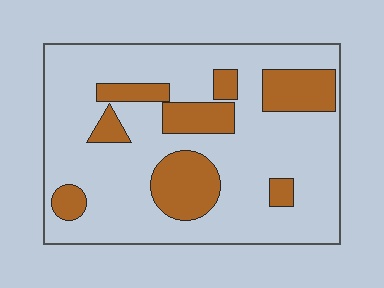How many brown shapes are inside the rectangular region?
8.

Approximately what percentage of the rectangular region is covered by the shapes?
Approximately 25%.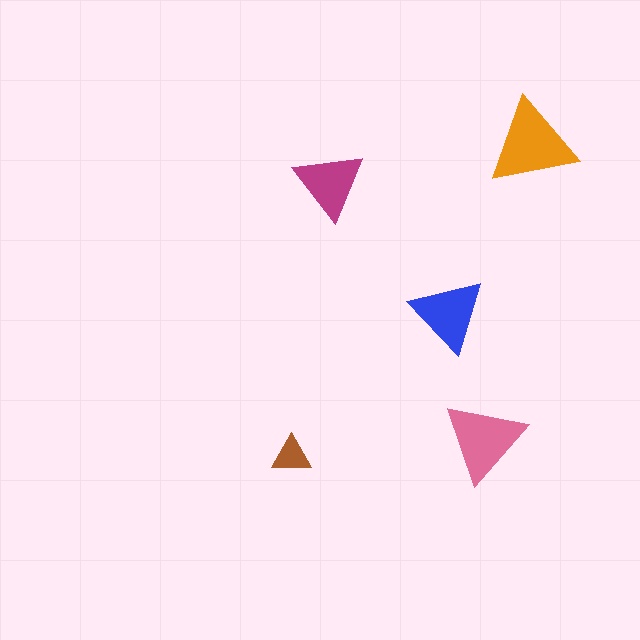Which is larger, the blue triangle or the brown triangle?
The blue one.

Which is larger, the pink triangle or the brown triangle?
The pink one.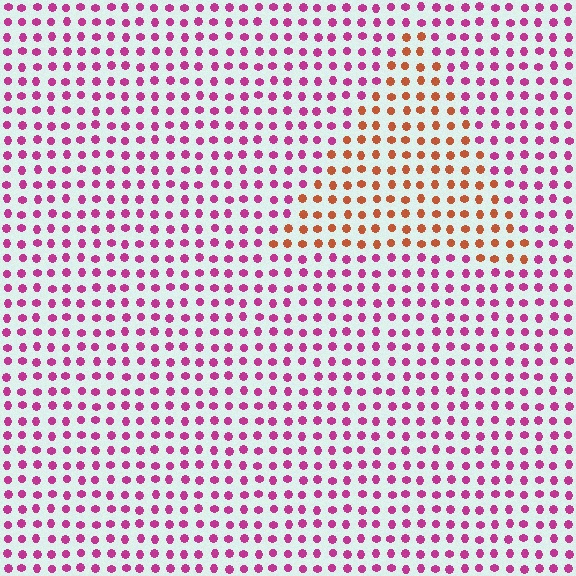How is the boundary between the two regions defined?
The boundary is defined purely by a slight shift in hue (about 55 degrees). Spacing, size, and orientation are identical on both sides.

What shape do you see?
I see a triangle.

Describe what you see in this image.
The image is filled with small magenta elements in a uniform arrangement. A triangle-shaped region is visible where the elements are tinted to a slightly different hue, forming a subtle color boundary.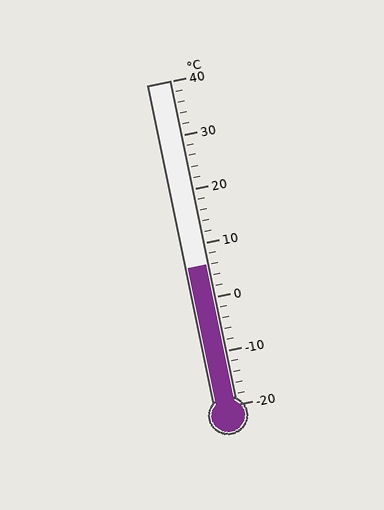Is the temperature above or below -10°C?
The temperature is above -10°C.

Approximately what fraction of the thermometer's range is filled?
The thermometer is filled to approximately 45% of its range.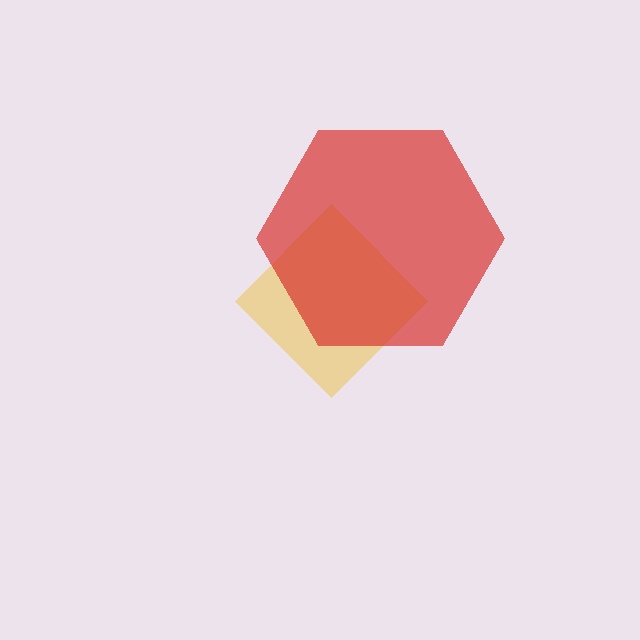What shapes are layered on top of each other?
The layered shapes are: a yellow diamond, a red hexagon.